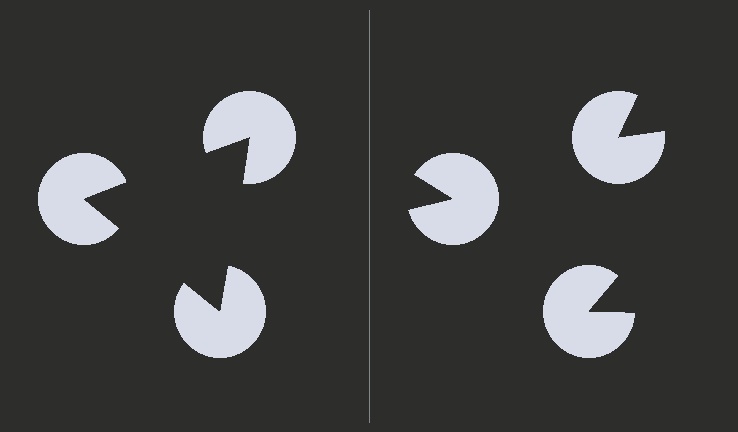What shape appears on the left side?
An illusory triangle.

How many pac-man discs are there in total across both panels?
6 — 3 on each side.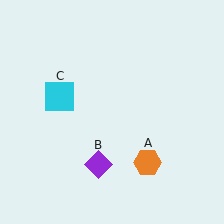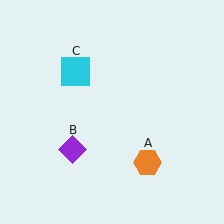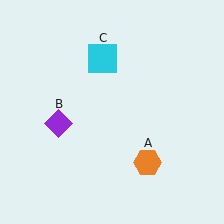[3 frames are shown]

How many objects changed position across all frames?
2 objects changed position: purple diamond (object B), cyan square (object C).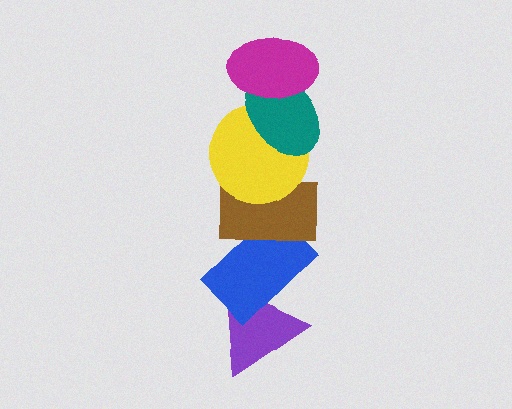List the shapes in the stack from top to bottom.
From top to bottom: the magenta ellipse, the teal ellipse, the yellow circle, the brown rectangle, the blue rectangle, the purple triangle.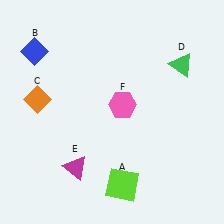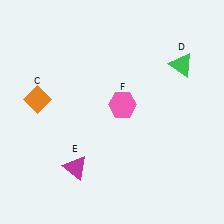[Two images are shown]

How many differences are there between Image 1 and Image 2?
There are 2 differences between the two images.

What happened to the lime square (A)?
The lime square (A) was removed in Image 2. It was in the bottom-right area of Image 1.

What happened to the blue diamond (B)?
The blue diamond (B) was removed in Image 2. It was in the top-left area of Image 1.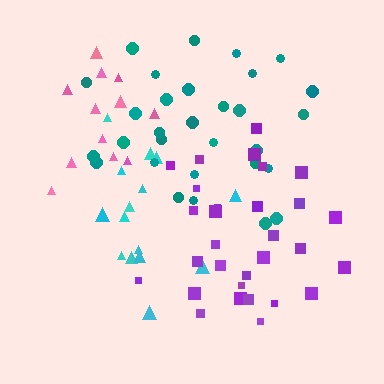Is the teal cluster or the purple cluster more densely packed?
Purple.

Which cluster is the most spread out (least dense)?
Pink.